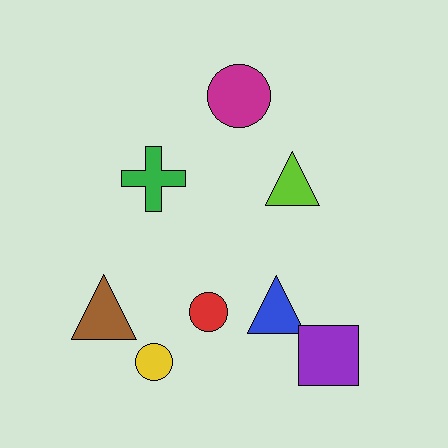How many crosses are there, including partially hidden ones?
There is 1 cross.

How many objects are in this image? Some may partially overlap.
There are 8 objects.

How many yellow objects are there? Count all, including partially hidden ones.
There is 1 yellow object.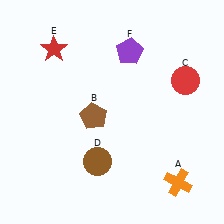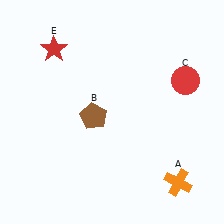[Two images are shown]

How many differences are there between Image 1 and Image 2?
There are 2 differences between the two images.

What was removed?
The purple pentagon (F), the brown circle (D) were removed in Image 2.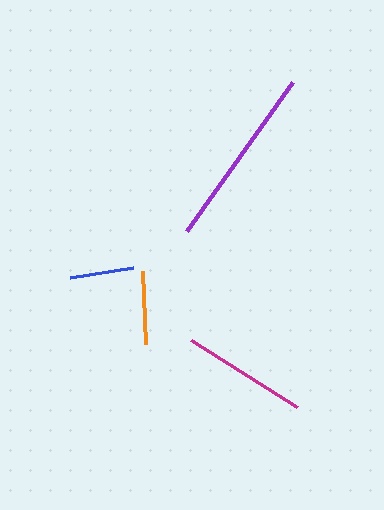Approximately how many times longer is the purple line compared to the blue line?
The purple line is approximately 2.9 times the length of the blue line.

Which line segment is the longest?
The purple line is the longest at approximately 183 pixels.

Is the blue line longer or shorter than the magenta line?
The magenta line is longer than the blue line.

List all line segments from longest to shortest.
From longest to shortest: purple, magenta, orange, blue.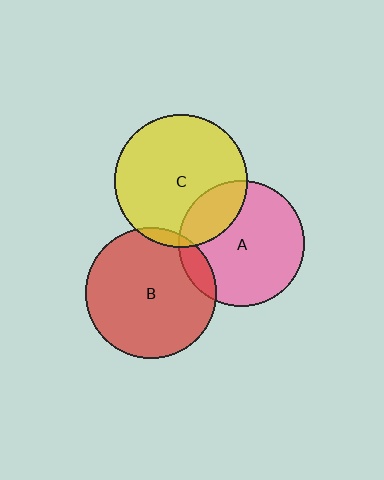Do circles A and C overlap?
Yes.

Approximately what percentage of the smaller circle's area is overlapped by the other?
Approximately 20%.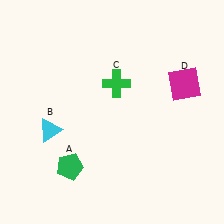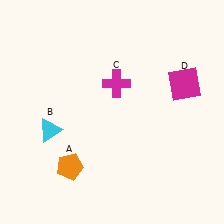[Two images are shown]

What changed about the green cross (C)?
In Image 1, C is green. In Image 2, it changed to magenta.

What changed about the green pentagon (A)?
In Image 1, A is green. In Image 2, it changed to orange.